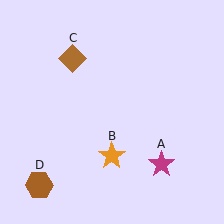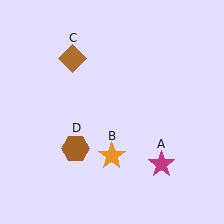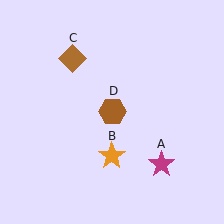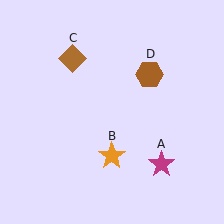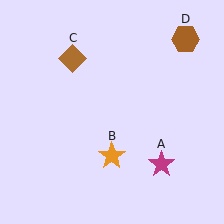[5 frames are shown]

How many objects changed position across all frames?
1 object changed position: brown hexagon (object D).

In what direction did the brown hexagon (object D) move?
The brown hexagon (object D) moved up and to the right.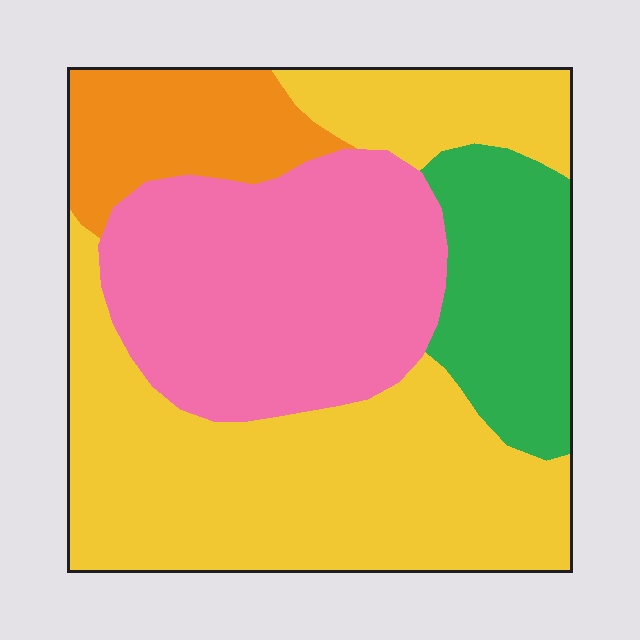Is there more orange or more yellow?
Yellow.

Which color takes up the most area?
Yellow, at roughly 45%.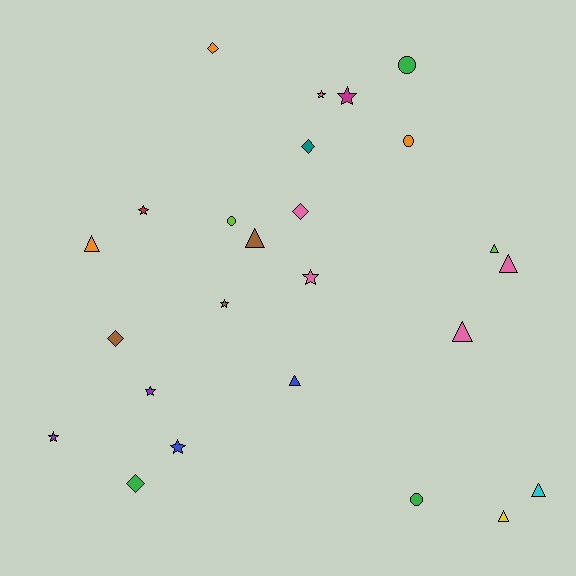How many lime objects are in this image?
There are 2 lime objects.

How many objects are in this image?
There are 25 objects.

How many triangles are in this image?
There are 8 triangles.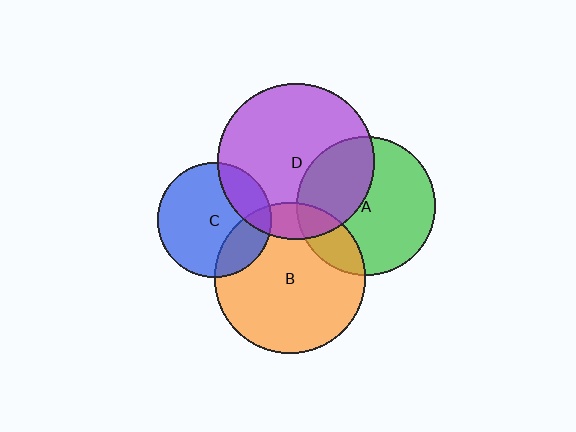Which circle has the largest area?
Circle D (purple).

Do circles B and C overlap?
Yes.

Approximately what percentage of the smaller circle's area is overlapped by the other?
Approximately 25%.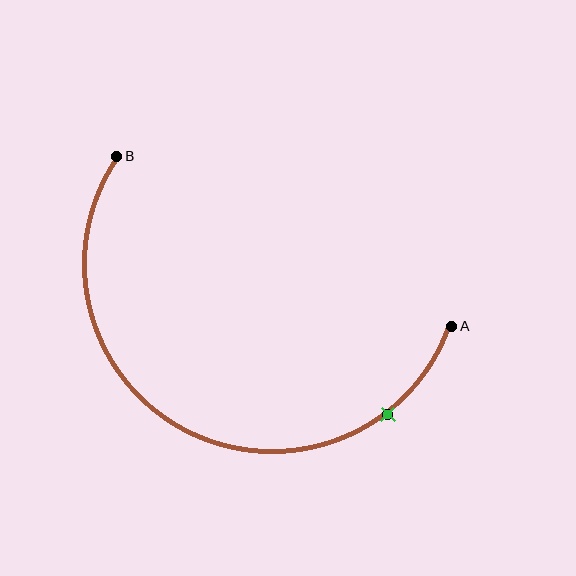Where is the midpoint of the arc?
The arc midpoint is the point on the curve farthest from the straight line joining A and B. It sits below that line.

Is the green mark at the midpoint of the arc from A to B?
No. The green mark lies on the arc but is closer to endpoint A. The arc midpoint would be at the point on the curve equidistant along the arc from both A and B.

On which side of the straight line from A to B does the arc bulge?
The arc bulges below the straight line connecting A and B.